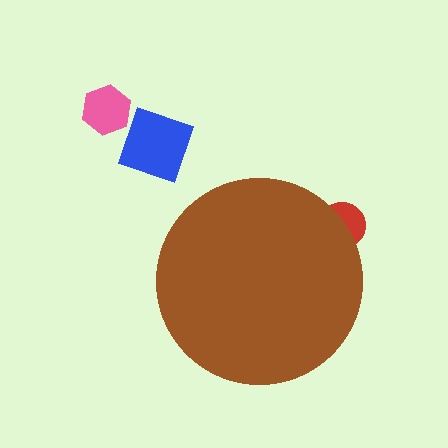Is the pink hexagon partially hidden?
No, the pink hexagon is fully visible.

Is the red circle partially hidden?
Yes, the red circle is partially hidden behind the brown circle.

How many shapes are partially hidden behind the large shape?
1 shape is partially hidden.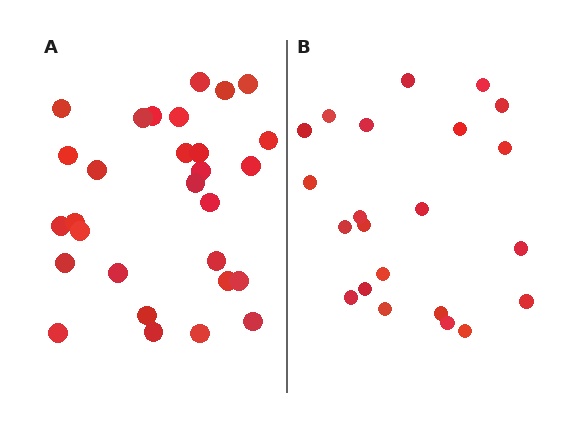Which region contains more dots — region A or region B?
Region A (the left region) has more dots.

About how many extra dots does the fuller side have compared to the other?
Region A has roughly 8 or so more dots than region B.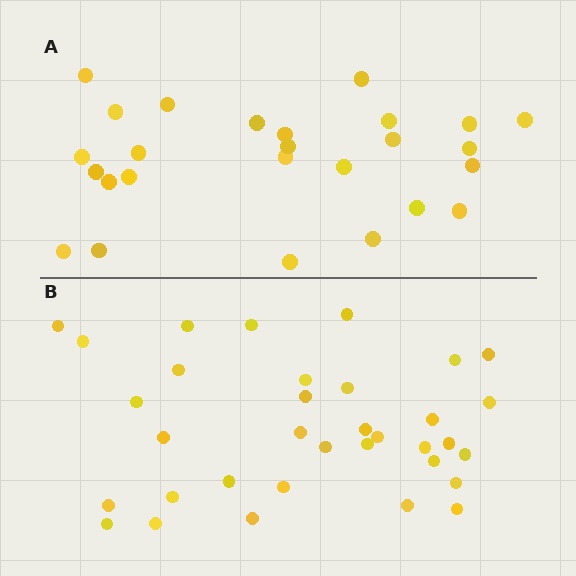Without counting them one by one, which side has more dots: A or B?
Region B (the bottom region) has more dots.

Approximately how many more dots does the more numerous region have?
Region B has roughly 8 or so more dots than region A.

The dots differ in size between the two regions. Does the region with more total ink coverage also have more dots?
No. Region A has more total ink coverage because its dots are larger, but region B actually contains more individual dots. Total area can be misleading — the number of items is what matters here.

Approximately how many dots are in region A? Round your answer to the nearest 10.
About 30 dots. (The exact count is 26, which rounds to 30.)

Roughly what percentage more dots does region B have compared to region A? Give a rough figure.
About 30% more.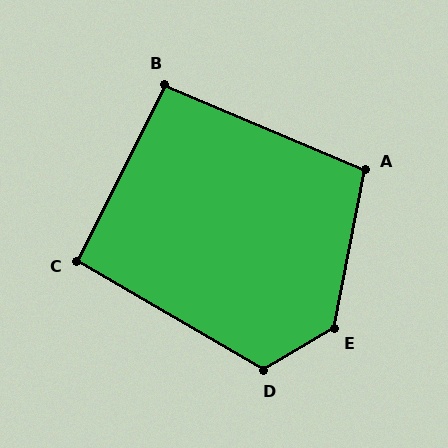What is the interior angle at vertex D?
Approximately 119 degrees (obtuse).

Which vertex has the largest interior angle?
E, at approximately 132 degrees.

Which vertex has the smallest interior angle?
B, at approximately 93 degrees.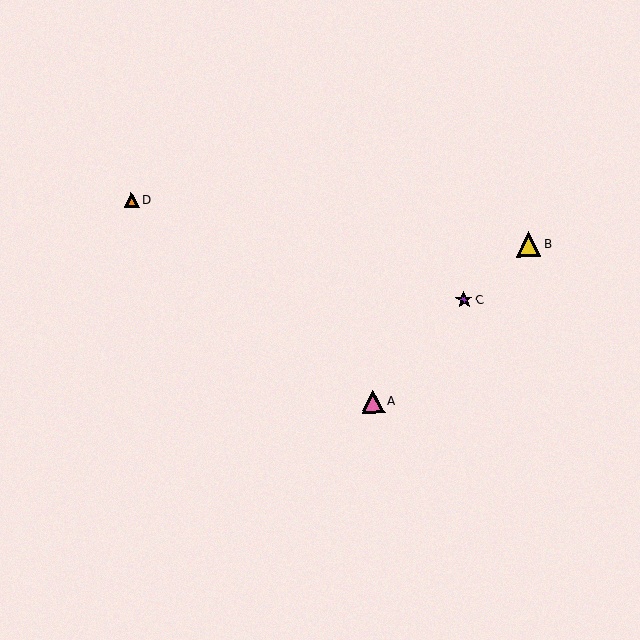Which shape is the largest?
The yellow triangle (labeled B) is the largest.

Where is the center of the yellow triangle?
The center of the yellow triangle is at (529, 244).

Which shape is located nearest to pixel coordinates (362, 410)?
The pink triangle (labeled A) at (373, 402) is nearest to that location.